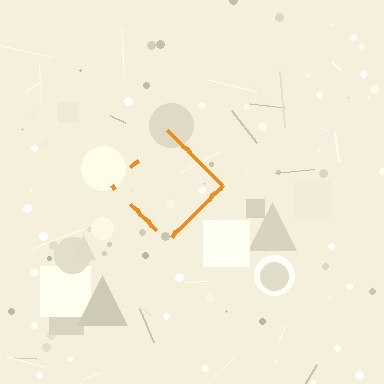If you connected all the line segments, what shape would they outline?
They would outline a diamond.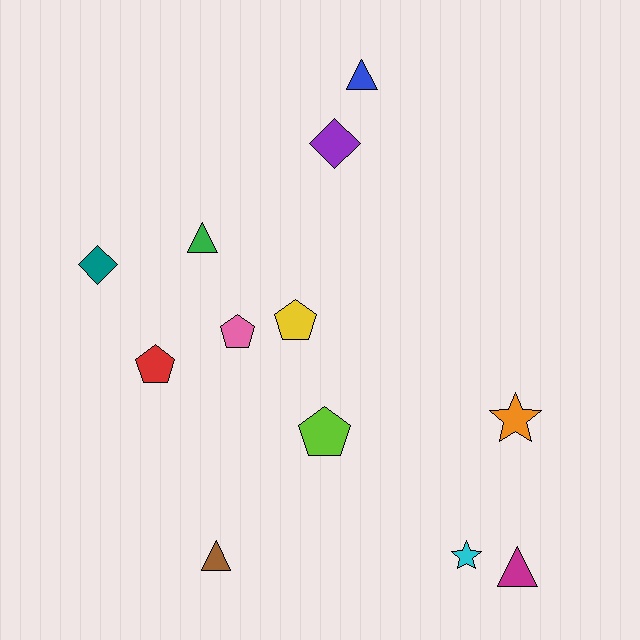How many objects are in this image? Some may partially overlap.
There are 12 objects.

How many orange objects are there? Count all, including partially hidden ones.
There is 1 orange object.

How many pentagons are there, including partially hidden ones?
There are 4 pentagons.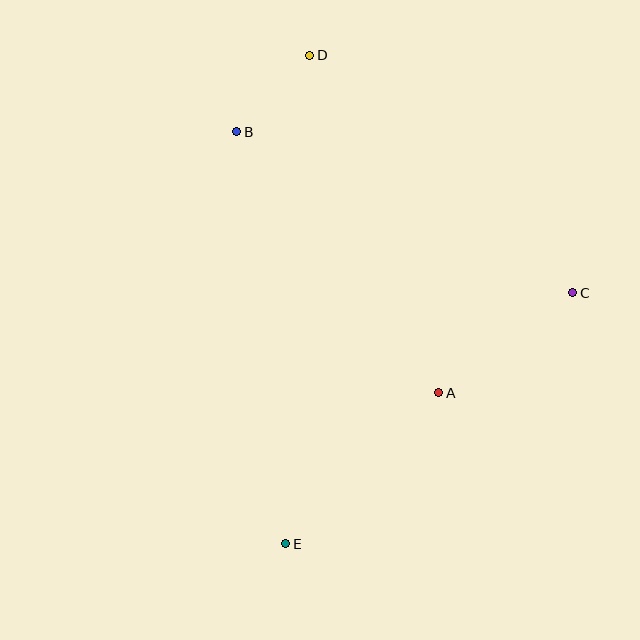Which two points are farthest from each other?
Points D and E are farthest from each other.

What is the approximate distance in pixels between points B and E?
The distance between B and E is approximately 415 pixels.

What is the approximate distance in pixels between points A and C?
The distance between A and C is approximately 167 pixels.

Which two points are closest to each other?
Points B and D are closest to each other.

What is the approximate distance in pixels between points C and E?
The distance between C and E is approximately 382 pixels.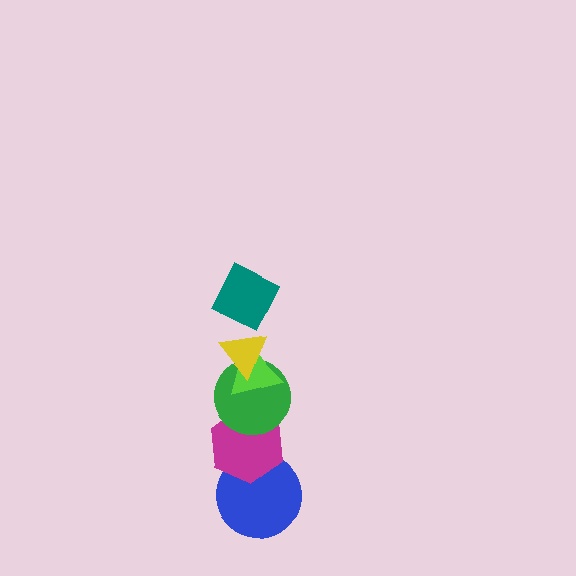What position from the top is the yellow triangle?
The yellow triangle is 2nd from the top.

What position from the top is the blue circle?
The blue circle is 6th from the top.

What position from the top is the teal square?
The teal square is 1st from the top.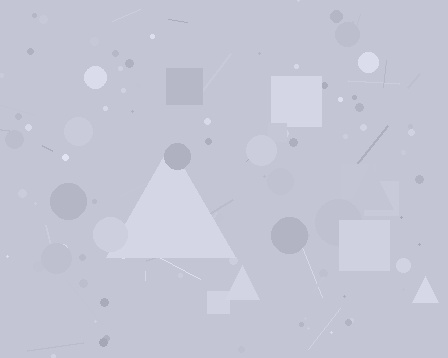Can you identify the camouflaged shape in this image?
The camouflaged shape is a triangle.